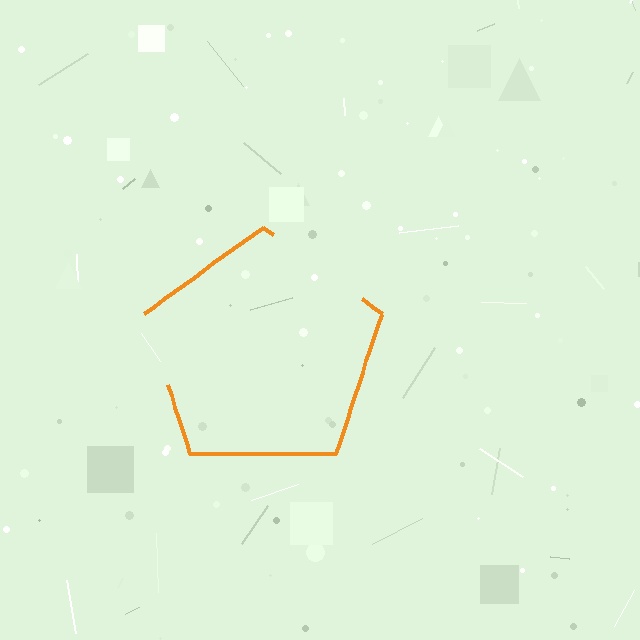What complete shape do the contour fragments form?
The contour fragments form a pentagon.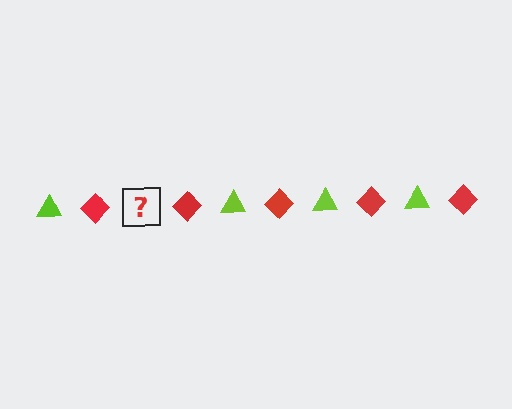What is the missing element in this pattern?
The missing element is a lime triangle.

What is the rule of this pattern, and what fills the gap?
The rule is that the pattern alternates between lime triangle and red diamond. The gap should be filled with a lime triangle.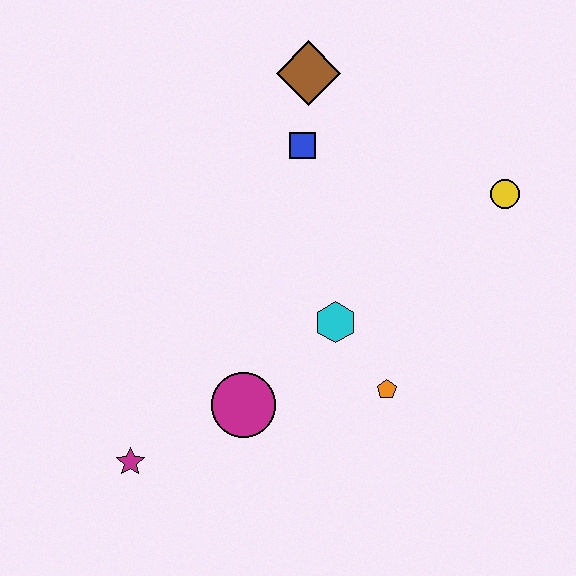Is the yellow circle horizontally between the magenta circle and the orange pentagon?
No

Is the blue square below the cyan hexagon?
No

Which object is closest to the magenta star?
The magenta circle is closest to the magenta star.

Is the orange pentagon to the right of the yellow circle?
No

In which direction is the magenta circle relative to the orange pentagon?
The magenta circle is to the left of the orange pentagon.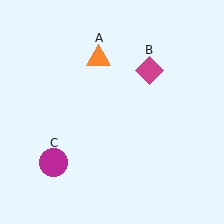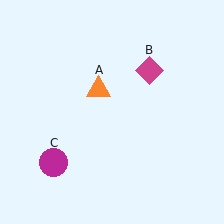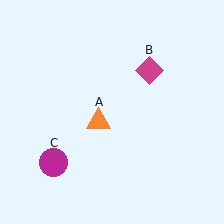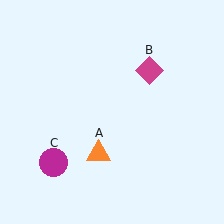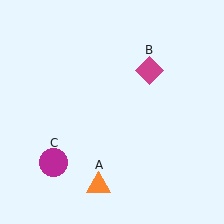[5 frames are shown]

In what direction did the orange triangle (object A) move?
The orange triangle (object A) moved down.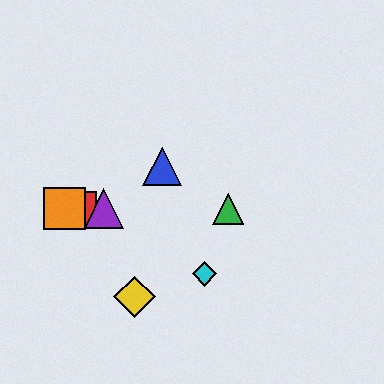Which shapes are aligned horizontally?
The red square, the green triangle, the purple triangle, the orange square are aligned horizontally.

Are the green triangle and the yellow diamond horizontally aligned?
No, the green triangle is at y≈209 and the yellow diamond is at y≈297.